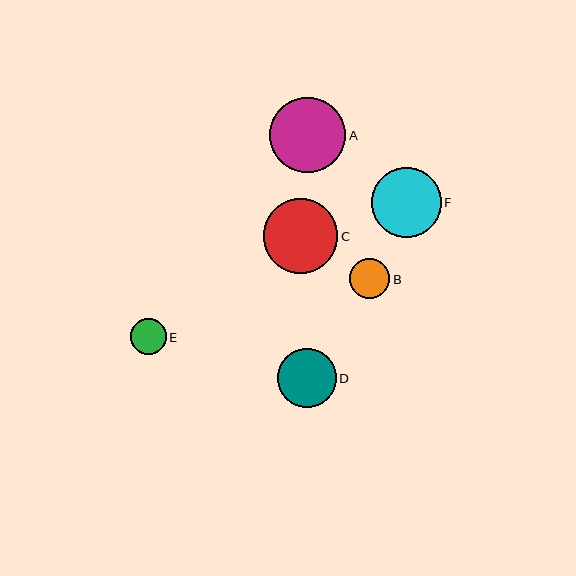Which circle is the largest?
Circle A is the largest with a size of approximately 76 pixels.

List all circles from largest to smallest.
From largest to smallest: A, C, F, D, B, E.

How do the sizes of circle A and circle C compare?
Circle A and circle C are approximately the same size.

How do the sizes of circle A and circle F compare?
Circle A and circle F are approximately the same size.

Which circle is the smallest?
Circle E is the smallest with a size of approximately 36 pixels.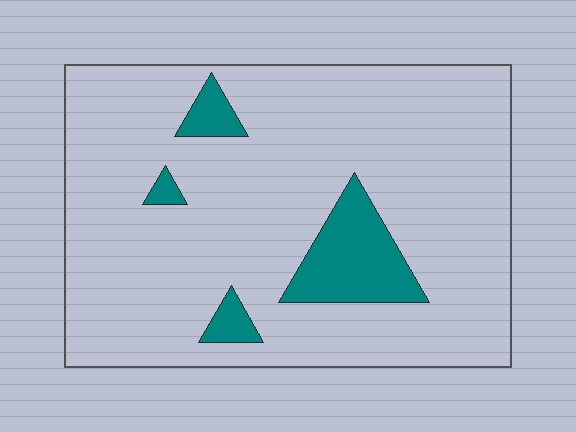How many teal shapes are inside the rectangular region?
4.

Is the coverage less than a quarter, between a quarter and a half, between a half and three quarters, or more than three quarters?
Less than a quarter.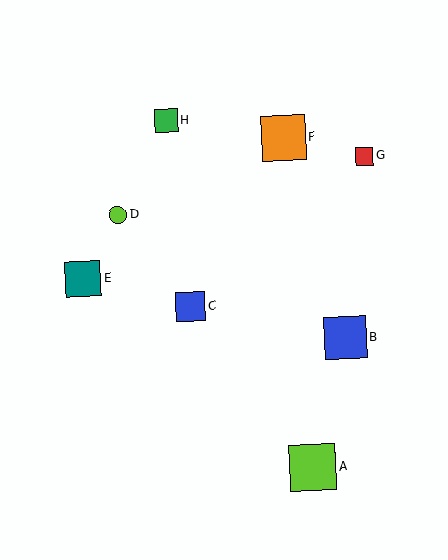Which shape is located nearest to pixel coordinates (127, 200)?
The lime circle (labeled D) at (118, 215) is nearest to that location.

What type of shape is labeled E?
Shape E is a teal square.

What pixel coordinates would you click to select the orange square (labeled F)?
Click at (283, 138) to select the orange square F.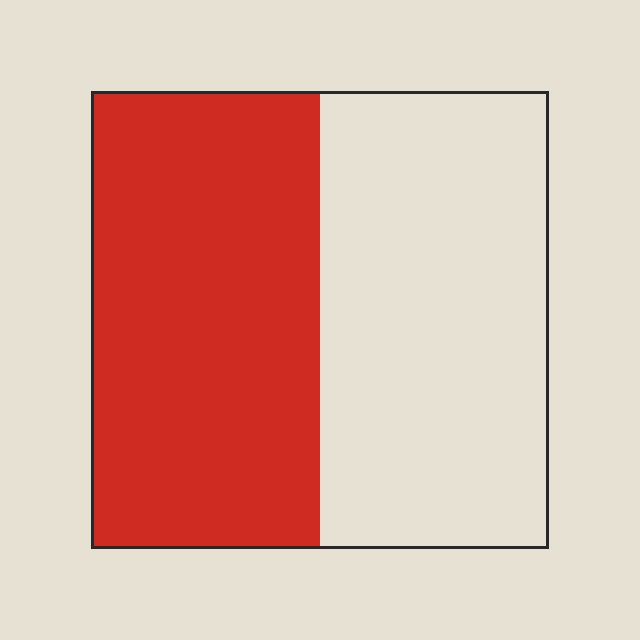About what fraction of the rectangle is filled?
About one half (1/2).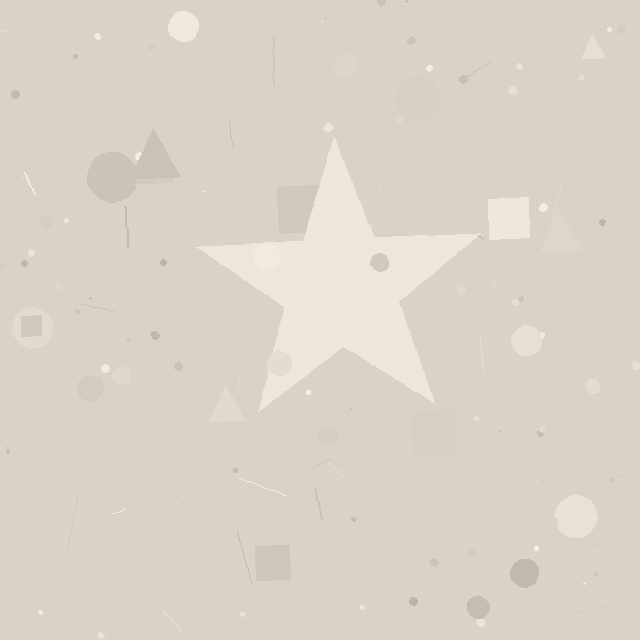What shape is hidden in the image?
A star is hidden in the image.